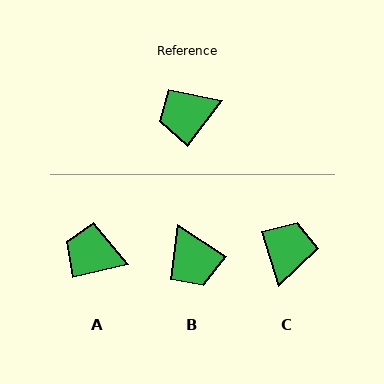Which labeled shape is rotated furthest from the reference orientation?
C, about 125 degrees away.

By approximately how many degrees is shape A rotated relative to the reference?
Approximately 39 degrees clockwise.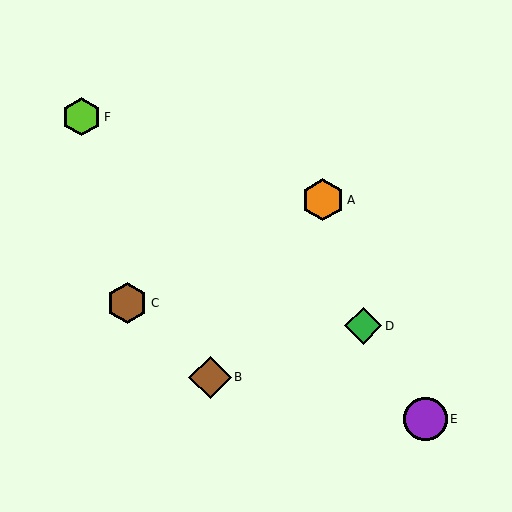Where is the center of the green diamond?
The center of the green diamond is at (363, 326).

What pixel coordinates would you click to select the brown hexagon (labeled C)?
Click at (127, 303) to select the brown hexagon C.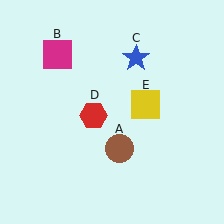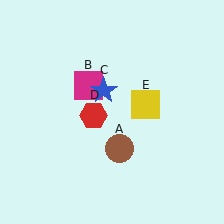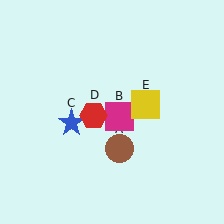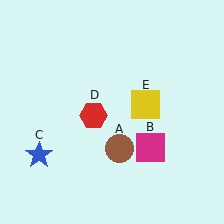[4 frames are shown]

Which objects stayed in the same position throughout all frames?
Brown circle (object A) and red hexagon (object D) and yellow square (object E) remained stationary.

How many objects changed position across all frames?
2 objects changed position: magenta square (object B), blue star (object C).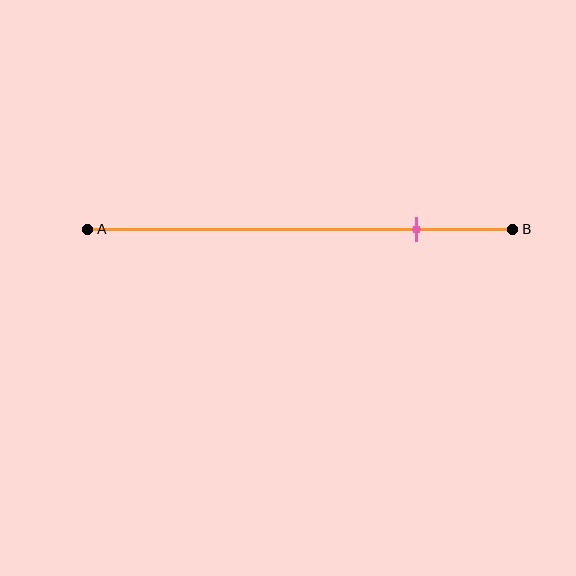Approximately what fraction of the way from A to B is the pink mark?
The pink mark is approximately 75% of the way from A to B.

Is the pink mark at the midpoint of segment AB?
No, the mark is at about 75% from A, not at the 50% midpoint.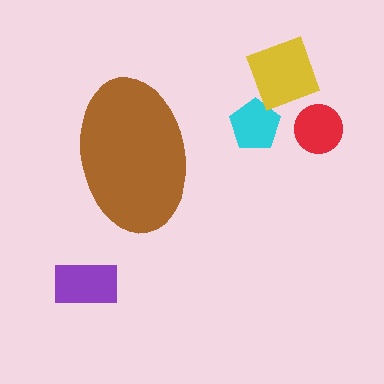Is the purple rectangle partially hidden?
No, the purple rectangle is fully visible.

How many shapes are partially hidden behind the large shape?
0 shapes are partially hidden.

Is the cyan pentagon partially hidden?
No, the cyan pentagon is fully visible.